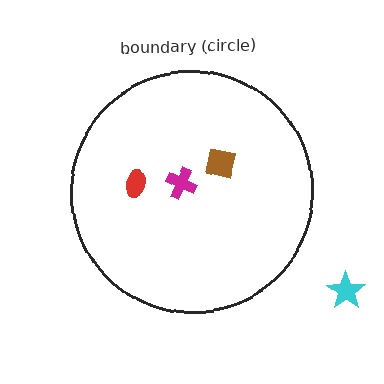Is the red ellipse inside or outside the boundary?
Inside.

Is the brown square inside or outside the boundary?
Inside.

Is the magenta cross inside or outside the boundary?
Inside.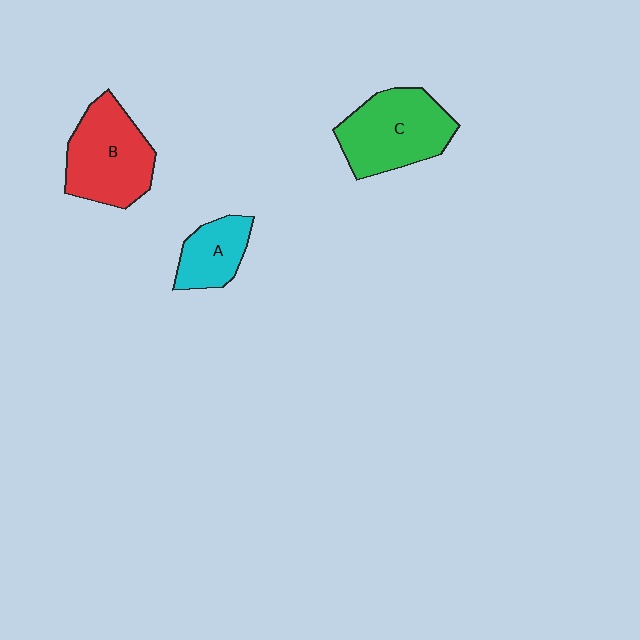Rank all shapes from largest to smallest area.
From largest to smallest: C (green), B (red), A (cyan).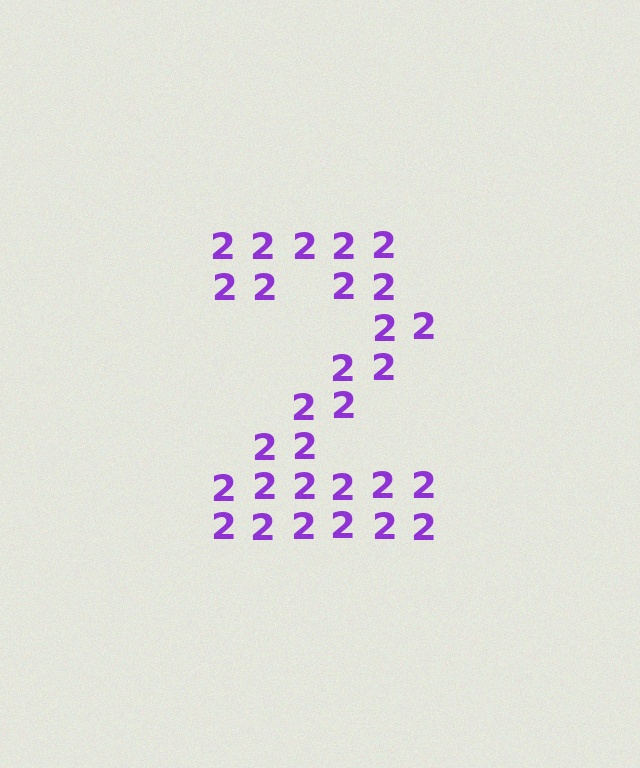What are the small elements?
The small elements are digit 2's.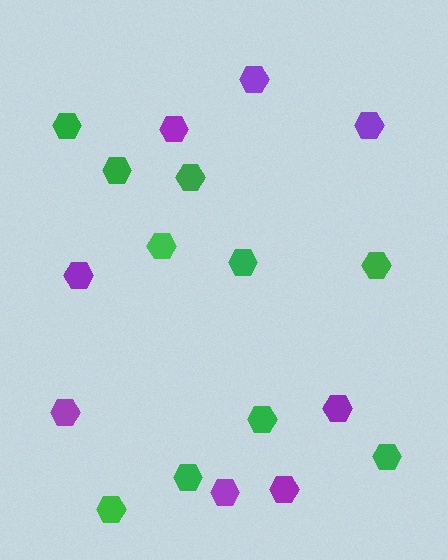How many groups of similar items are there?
There are 2 groups: one group of purple hexagons (8) and one group of green hexagons (10).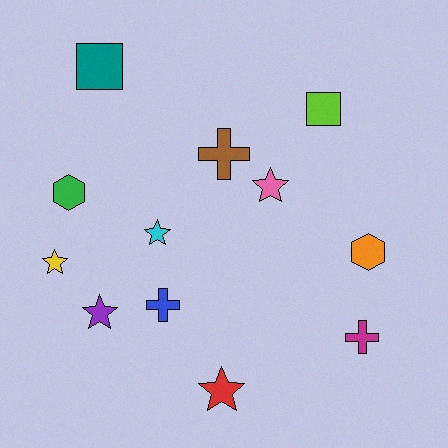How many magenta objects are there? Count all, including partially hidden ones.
There is 1 magenta object.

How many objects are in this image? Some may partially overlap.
There are 12 objects.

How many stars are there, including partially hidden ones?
There are 5 stars.